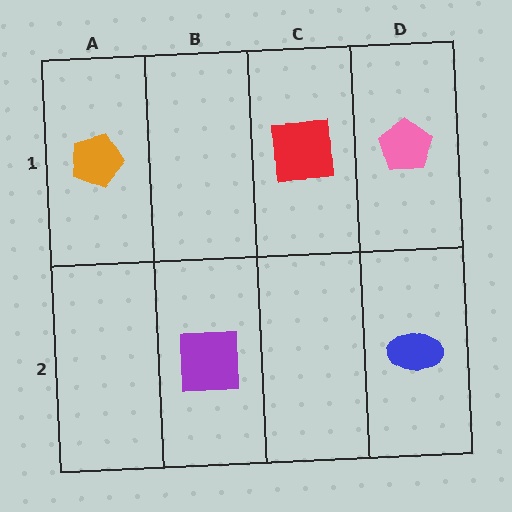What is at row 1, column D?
A pink pentagon.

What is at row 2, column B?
A purple square.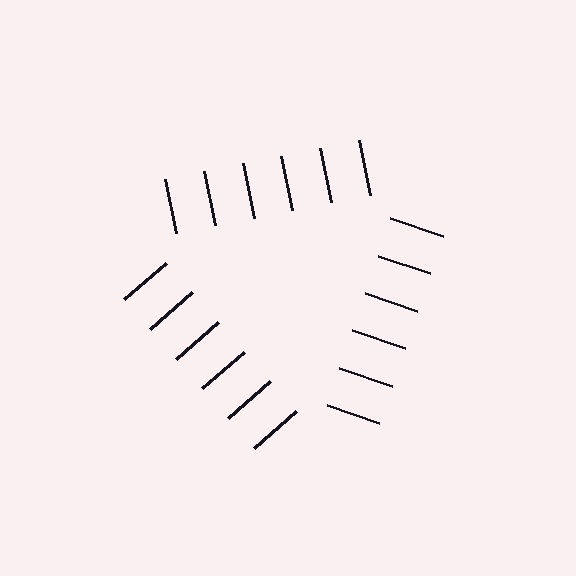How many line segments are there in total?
18 — 6 along each of the 3 edges.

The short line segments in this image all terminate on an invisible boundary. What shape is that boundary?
An illusory triangle — the line segments terminate on its edges but no continuous stroke is drawn.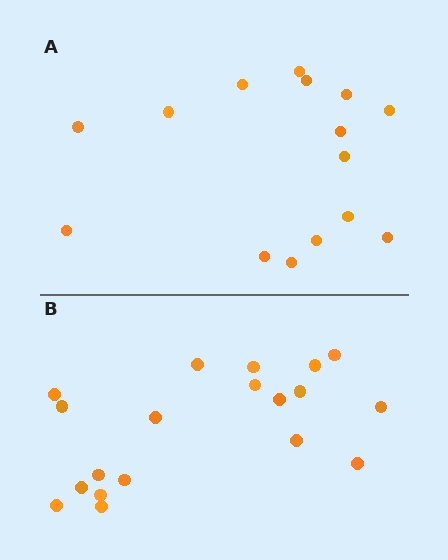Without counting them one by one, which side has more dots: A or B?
Region B (the bottom region) has more dots.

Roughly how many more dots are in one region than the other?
Region B has about 4 more dots than region A.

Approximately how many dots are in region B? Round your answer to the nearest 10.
About 20 dots. (The exact count is 19, which rounds to 20.)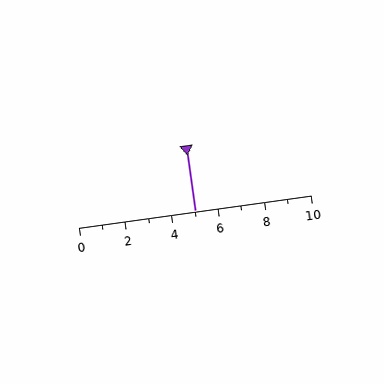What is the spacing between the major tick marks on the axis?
The major ticks are spaced 2 apart.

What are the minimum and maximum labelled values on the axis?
The axis runs from 0 to 10.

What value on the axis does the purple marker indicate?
The marker indicates approximately 5.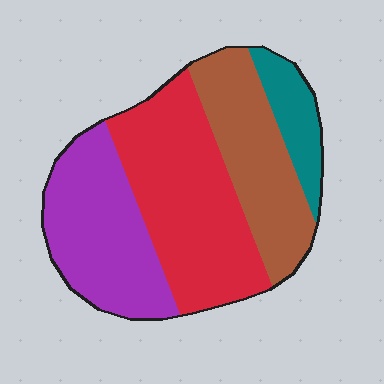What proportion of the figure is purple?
Purple covers around 30% of the figure.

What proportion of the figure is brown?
Brown covers around 25% of the figure.